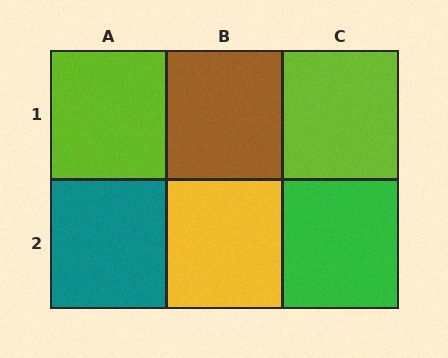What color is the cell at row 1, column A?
Lime.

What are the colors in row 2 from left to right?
Teal, yellow, green.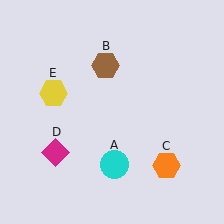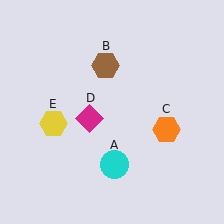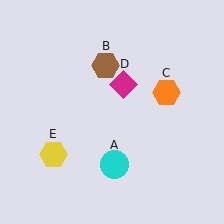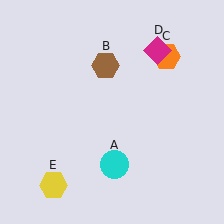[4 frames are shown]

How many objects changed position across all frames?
3 objects changed position: orange hexagon (object C), magenta diamond (object D), yellow hexagon (object E).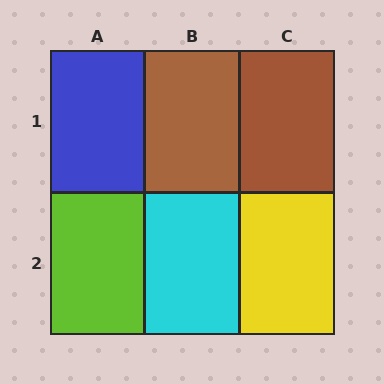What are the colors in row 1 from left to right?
Blue, brown, brown.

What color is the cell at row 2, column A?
Lime.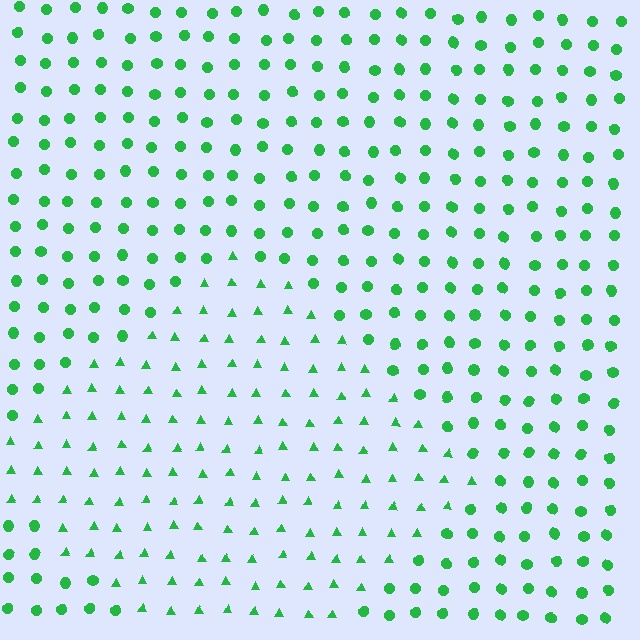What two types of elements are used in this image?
The image uses triangles inside the diamond region and circles outside it.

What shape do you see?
I see a diamond.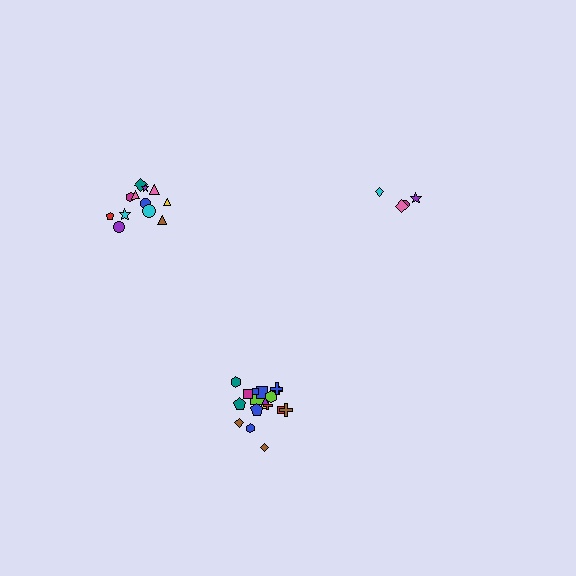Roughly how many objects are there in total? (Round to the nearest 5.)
Roughly 35 objects in total.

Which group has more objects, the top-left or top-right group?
The top-left group.